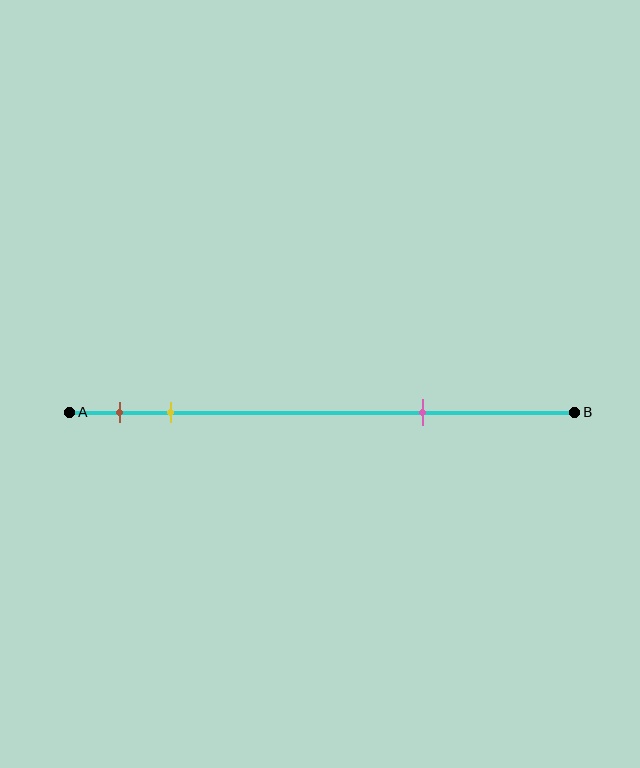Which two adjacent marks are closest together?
The brown and yellow marks are the closest adjacent pair.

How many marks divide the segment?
There are 3 marks dividing the segment.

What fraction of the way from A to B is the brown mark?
The brown mark is approximately 10% (0.1) of the way from A to B.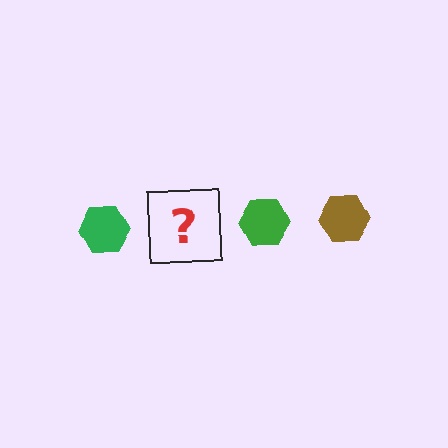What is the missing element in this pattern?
The missing element is a brown hexagon.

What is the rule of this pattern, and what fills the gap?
The rule is that the pattern cycles through green, brown hexagons. The gap should be filled with a brown hexagon.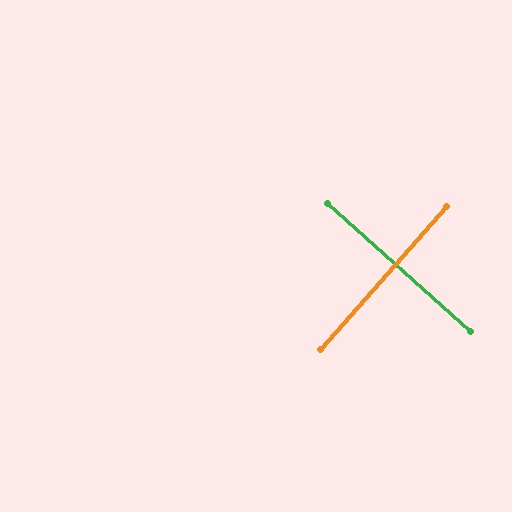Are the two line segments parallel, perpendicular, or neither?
Perpendicular — they meet at approximately 90°.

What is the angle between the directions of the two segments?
Approximately 90 degrees.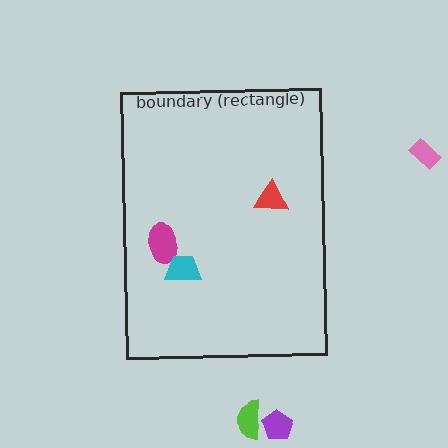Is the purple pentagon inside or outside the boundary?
Outside.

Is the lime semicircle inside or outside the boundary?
Outside.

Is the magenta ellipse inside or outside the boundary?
Inside.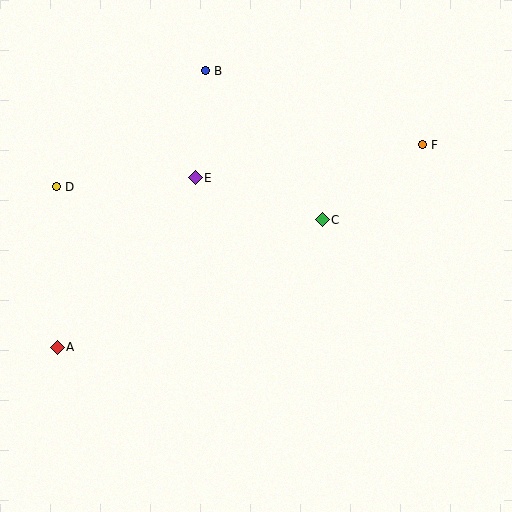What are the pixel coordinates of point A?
Point A is at (57, 347).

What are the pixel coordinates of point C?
Point C is at (322, 220).